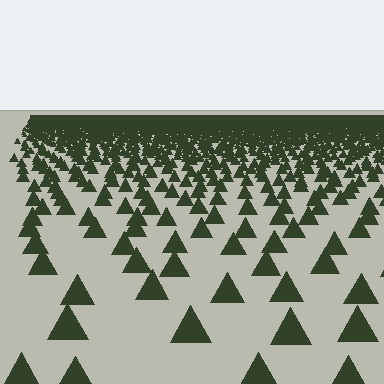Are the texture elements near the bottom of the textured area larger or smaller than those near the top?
Larger. Near the bottom, elements are closer to the viewer and appear at a bigger on-screen size.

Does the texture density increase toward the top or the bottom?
Density increases toward the top.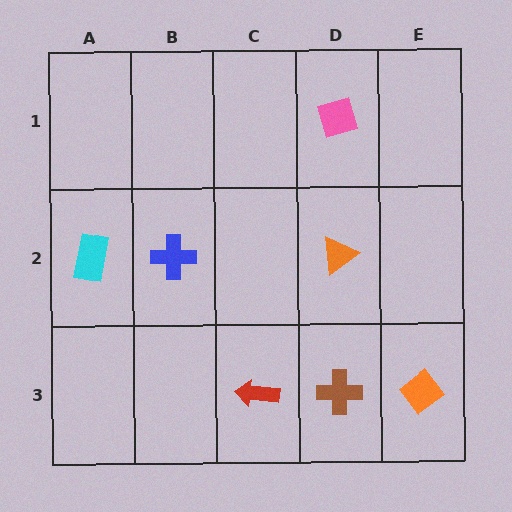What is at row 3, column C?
A red arrow.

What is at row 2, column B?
A blue cross.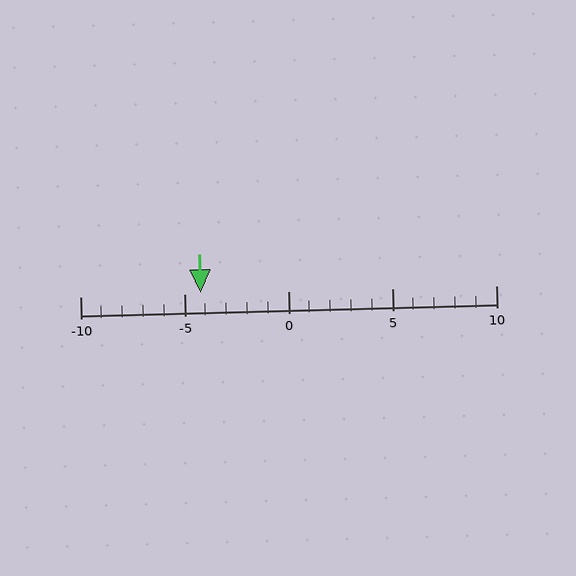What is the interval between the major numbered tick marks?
The major tick marks are spaced 5 units apart.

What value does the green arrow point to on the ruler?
The green arrow points to approximately -4.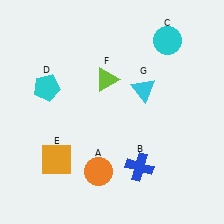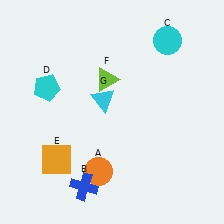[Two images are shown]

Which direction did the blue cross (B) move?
The blue cross (B) moved left.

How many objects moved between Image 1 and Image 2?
2 objects moved between the two images.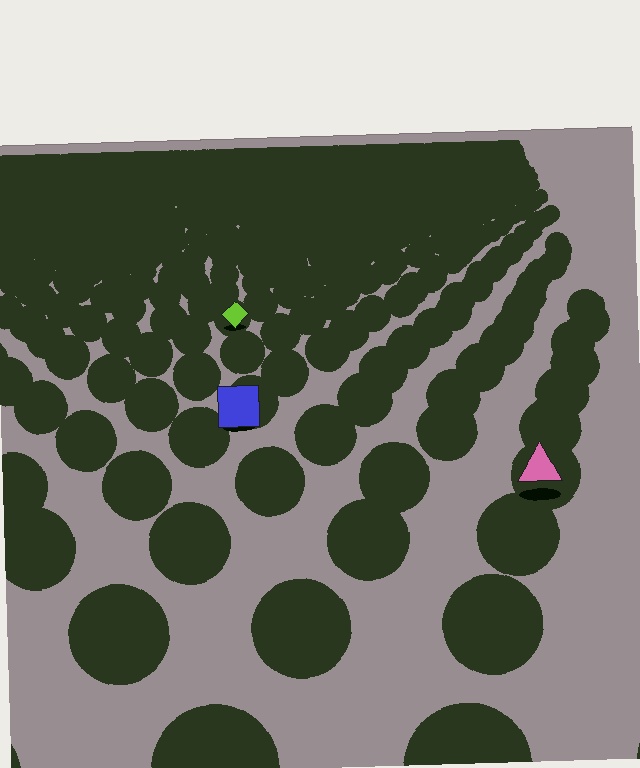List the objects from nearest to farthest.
From nearest to farthest: the pink triangle, the blue square, the lime diamond.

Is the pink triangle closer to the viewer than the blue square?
Yes. The pink triangle is closer — you can tell from the texture gradient: the ground texture is coarser near it.